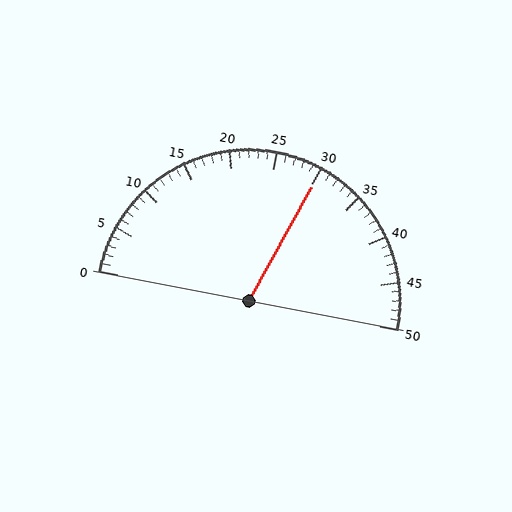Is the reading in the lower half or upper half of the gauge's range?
The reading is in the upper half of the range (0 to 50).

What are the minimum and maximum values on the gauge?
The gauge ranges from 0 to 50.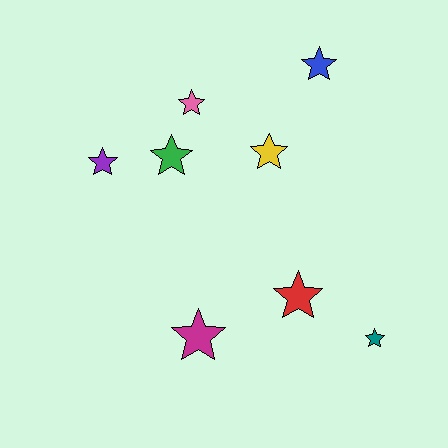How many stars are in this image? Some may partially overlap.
There are 8 stars.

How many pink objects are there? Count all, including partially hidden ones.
There is 1 pink object.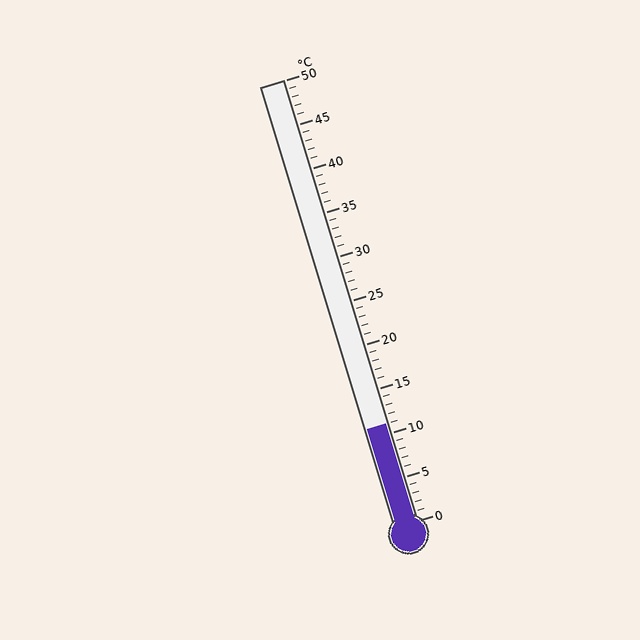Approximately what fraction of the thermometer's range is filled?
The thermometer is filled to approximately 20% of its range.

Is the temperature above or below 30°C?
The temperature is below 30°C.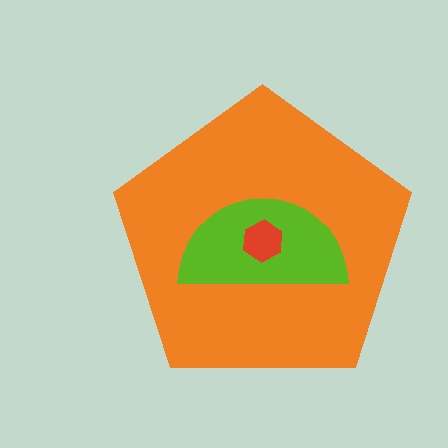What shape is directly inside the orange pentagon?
The lime semicircle.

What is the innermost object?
The red hexagon.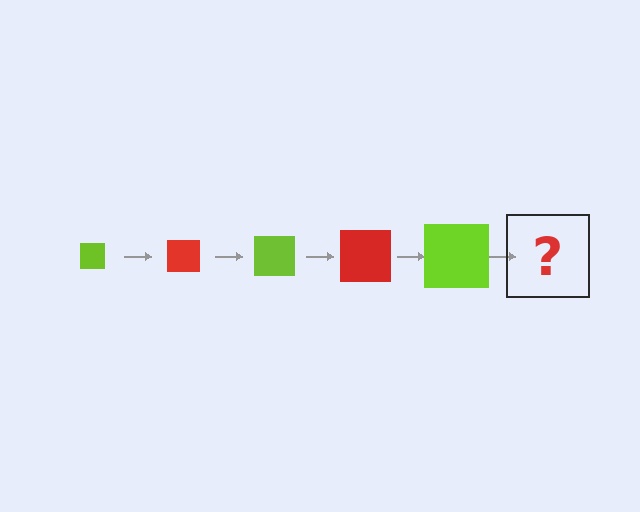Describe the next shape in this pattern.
It should be a red square, larger than the previous one.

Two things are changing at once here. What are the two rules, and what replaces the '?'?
The two rules are that the square grows larger each step and the color cycles through lime and red. The '?' should be a red square, larger than the previous one.